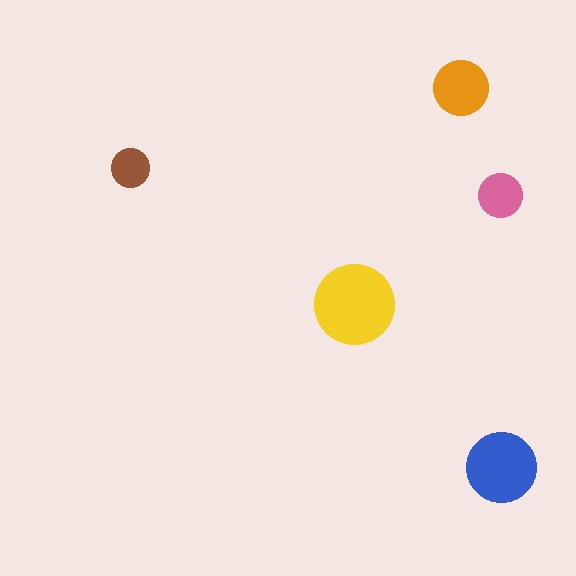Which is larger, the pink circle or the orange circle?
The orange one.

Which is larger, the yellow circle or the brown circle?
The yellow one.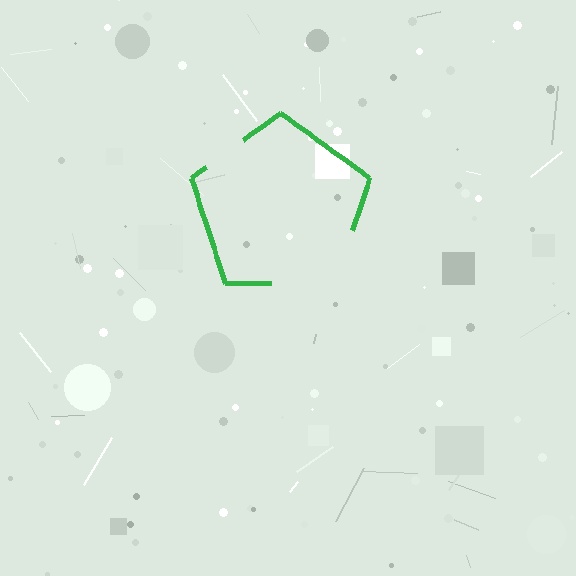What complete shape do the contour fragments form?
The contour fragments form a pentagon.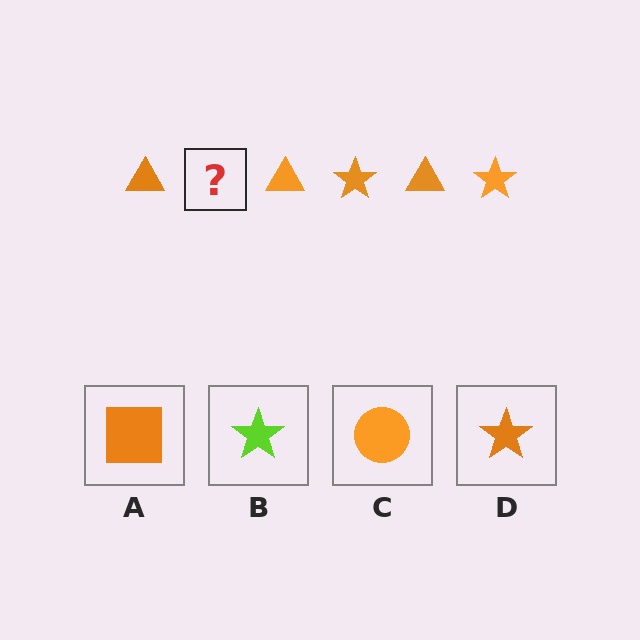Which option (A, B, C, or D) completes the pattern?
D.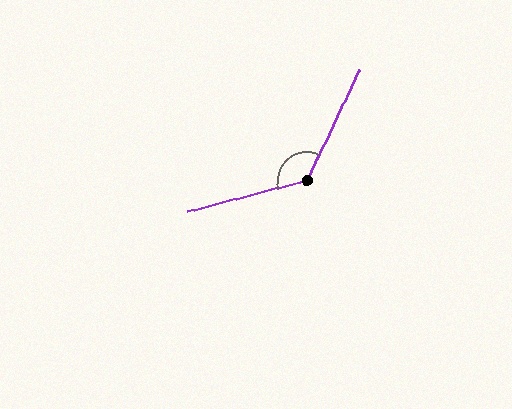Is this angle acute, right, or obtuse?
It is obtuse.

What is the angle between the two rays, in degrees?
Approximately 130 degrees.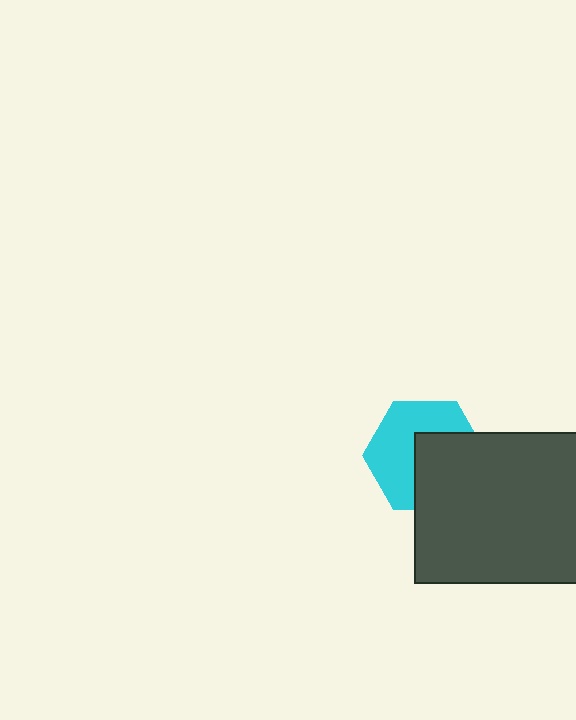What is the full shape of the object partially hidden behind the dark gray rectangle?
The partially hidden object is a cyan hexagon.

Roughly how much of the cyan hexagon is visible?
About half of it is visible (roughly 53%).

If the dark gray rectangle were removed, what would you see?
You would see the complete cyan hexagon.